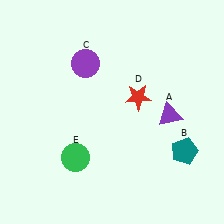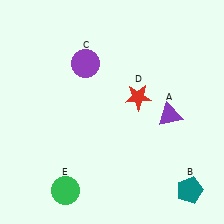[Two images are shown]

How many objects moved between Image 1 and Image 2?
2 objects moved between the two images.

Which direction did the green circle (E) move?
The green circle (E) moved down.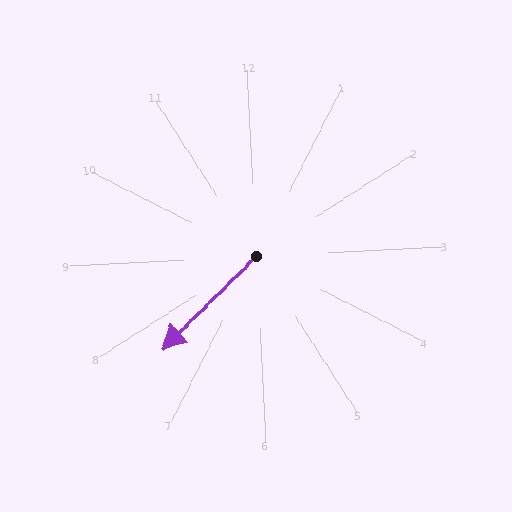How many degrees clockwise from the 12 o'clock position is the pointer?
Approximately 228 degrees.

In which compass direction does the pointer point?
Southwest.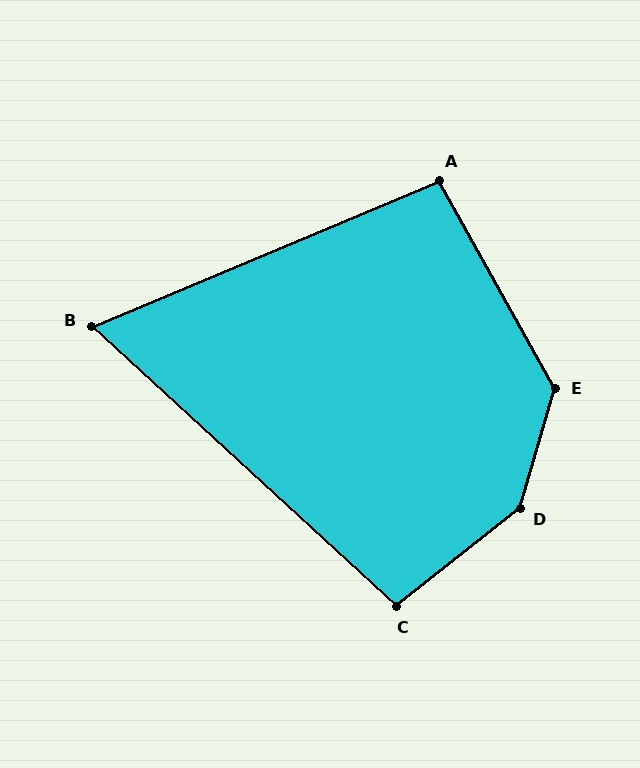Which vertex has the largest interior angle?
D, at approximately 145 degrees.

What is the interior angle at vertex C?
Approximately 99 degrees (obtuse).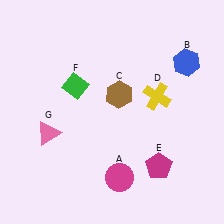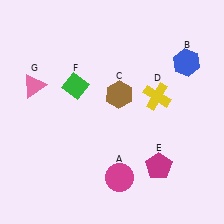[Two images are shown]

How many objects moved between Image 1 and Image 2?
1 object moved between the two images.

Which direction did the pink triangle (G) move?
The pink triangle (G) moved up.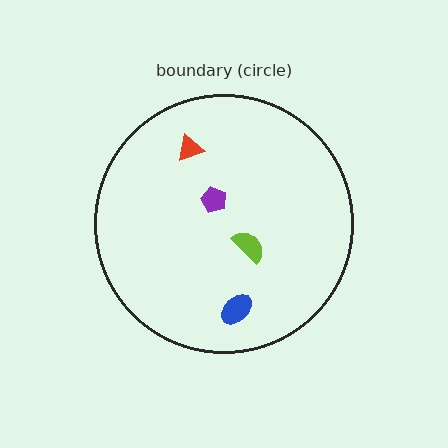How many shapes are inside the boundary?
4 inside, 0 outside.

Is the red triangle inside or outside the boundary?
Inside.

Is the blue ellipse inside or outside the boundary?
Inside.